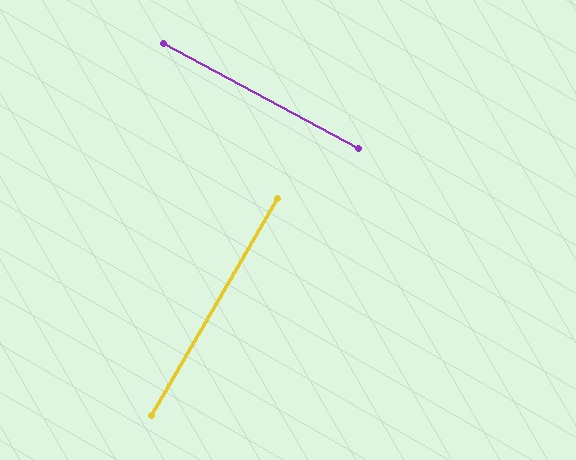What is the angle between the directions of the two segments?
Approximately 88 degrees.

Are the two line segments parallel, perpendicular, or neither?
Perpendicular — they meet at approximately 88°.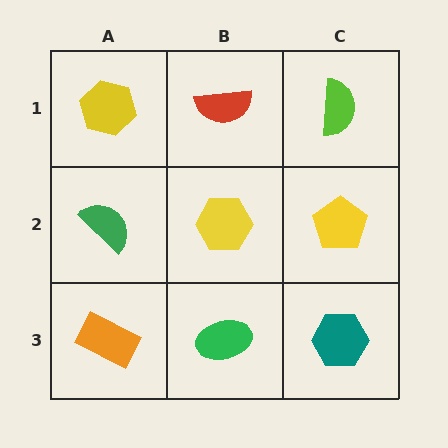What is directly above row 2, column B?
A red semicircle.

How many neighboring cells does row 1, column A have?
2.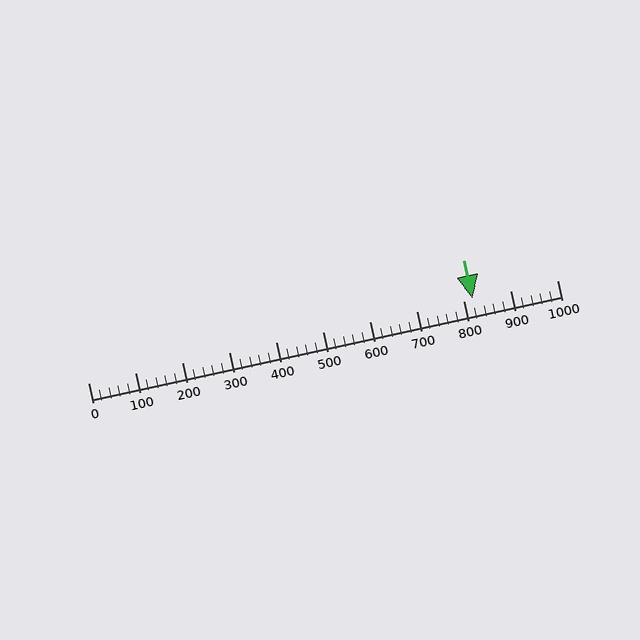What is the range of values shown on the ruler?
The ruler shows values from 0 to 1000.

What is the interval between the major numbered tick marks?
The major tick marks are spaced 100 units apart.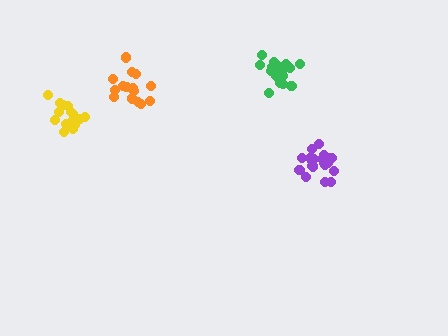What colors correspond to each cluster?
The clusters are colored: yellow, purple, green, orange.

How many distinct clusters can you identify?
There are 4 distinct clusters.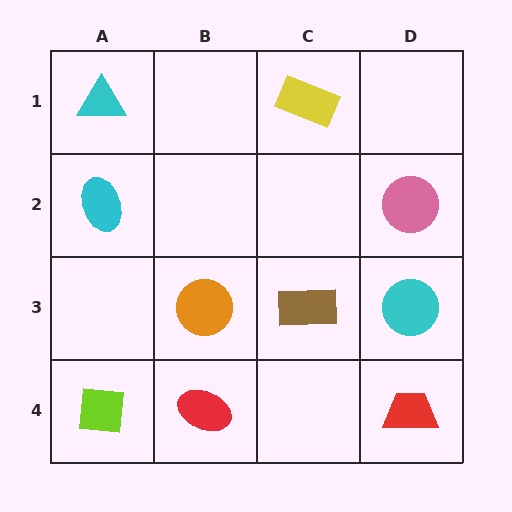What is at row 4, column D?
A red trapezoid.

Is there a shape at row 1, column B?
No, that cell is empty.